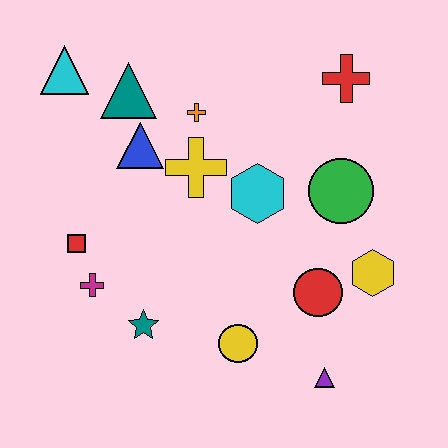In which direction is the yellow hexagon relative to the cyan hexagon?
The yellow hexagon is to the right of the cyan hexagon.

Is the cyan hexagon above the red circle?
Yes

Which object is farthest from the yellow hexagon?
The cyan triangle is farthest from the yellow hexagon.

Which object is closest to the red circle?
The yellow hexagon is closest to the red circle.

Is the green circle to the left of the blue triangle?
No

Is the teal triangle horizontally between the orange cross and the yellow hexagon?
No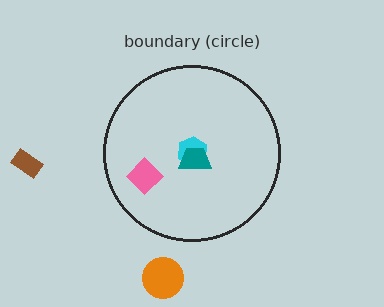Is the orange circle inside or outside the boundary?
Outside.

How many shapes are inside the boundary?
3 inside, 2 outside.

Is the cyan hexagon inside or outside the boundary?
Inside.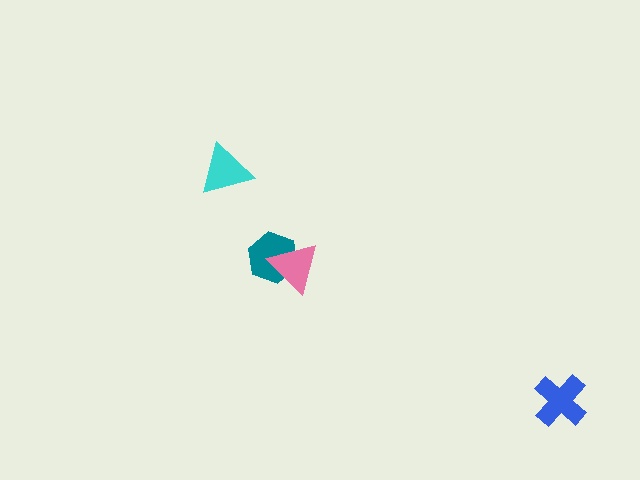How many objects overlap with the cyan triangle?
0 objects overlap with the cyan triangle.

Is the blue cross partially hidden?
No, no other shape covers it.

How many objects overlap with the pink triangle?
1 object overlaps with the pink triangle.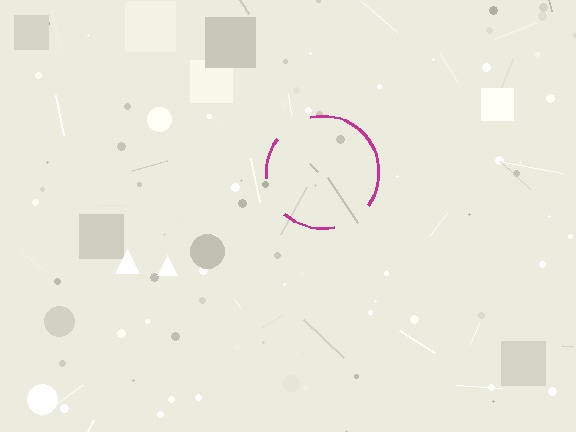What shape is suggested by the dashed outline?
The dashed outline suggests a circle.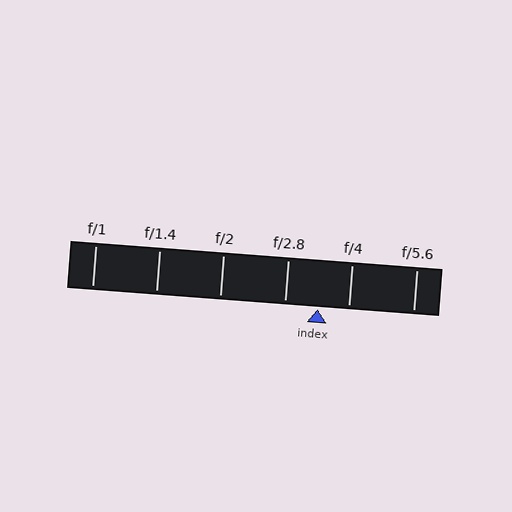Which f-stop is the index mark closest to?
The index mark is closest to f/4.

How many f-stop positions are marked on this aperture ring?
There are 6 f-stop positions marked.